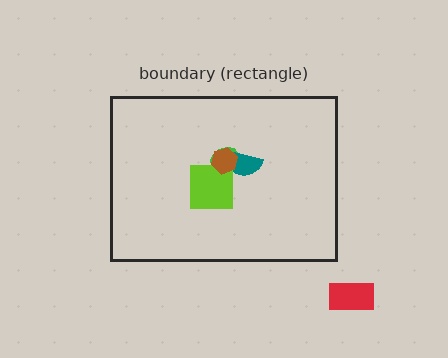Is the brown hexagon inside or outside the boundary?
Inside.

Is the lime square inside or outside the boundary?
Inside.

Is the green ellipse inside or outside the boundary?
Inside.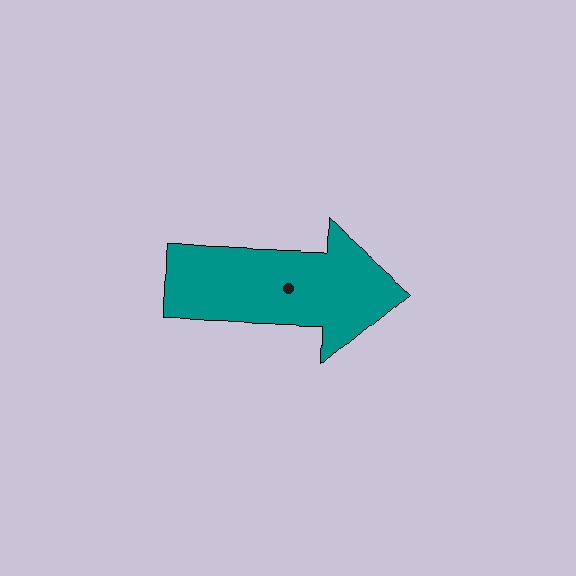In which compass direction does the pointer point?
East.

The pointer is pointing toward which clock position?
Roughly 3 o'clock.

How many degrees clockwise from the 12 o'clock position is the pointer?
Approximately 91 degrees.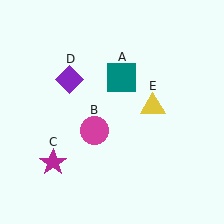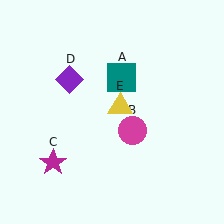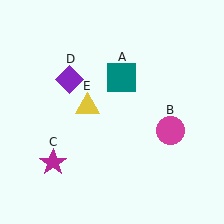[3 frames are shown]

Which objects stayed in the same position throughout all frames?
Teal square (object A) and magenta star (object C) and purple diamond (object D) remained stationary.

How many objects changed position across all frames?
2 objects changed position: magenta circle (object B), yellow triangle (object E).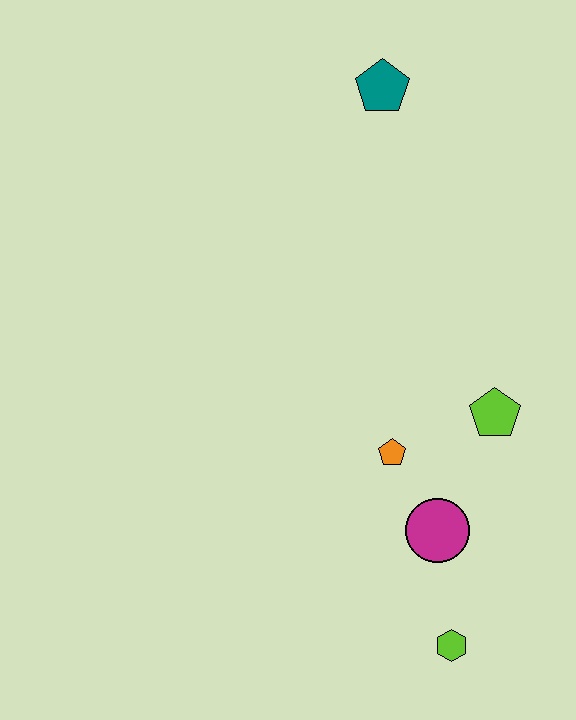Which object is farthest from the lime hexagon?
The teal pentagon is farthest from the lime hexagon.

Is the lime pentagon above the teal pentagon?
No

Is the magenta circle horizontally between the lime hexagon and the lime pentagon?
No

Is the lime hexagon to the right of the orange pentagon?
Yes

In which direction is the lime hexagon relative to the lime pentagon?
The lime hexagon is below the lime pentagon.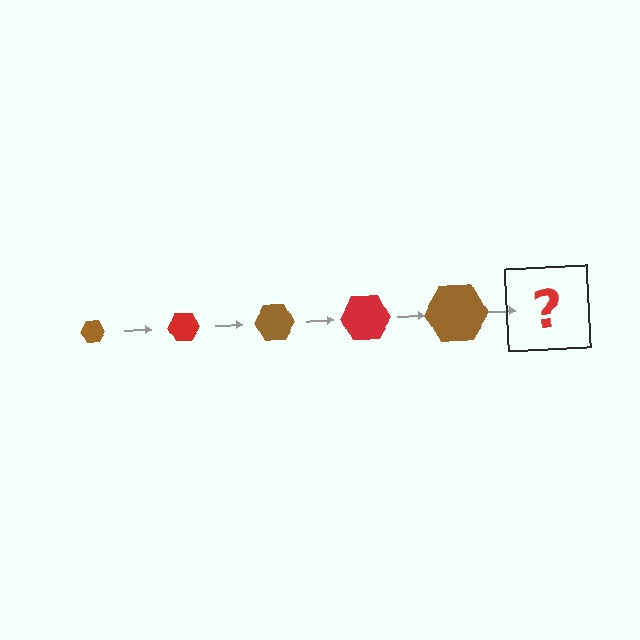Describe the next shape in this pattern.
It should be a red hexagon, larger than the previous one.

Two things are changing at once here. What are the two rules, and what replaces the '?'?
The two rules are that the hexagon grows larger each step and the color cycles through brown and red. The '?' should be a red hexagon, larger than the previous one.